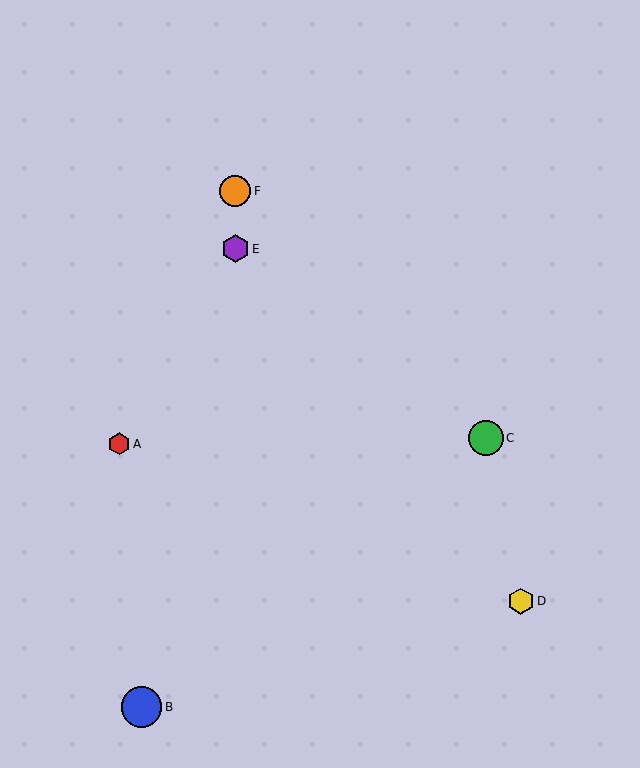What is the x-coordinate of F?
Object F is at x≈235.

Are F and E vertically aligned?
Yes, both are at x≈235.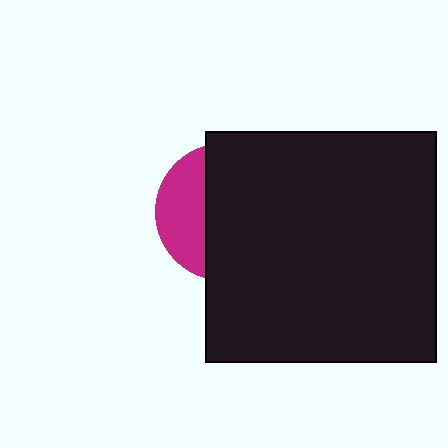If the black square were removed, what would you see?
You would see the complete magenta circle.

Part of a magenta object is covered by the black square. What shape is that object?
It is a circle.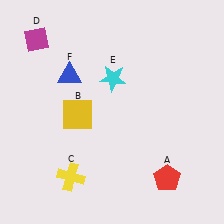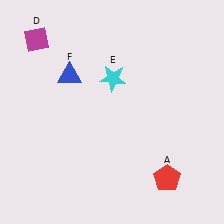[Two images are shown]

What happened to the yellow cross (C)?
The yellow cross (C) was removed in Image 2. It was in the bottom-left area of Image 1.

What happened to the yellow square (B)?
The yellow square (B) was removed in Image 2. It was in the bottom-left area of Image 1.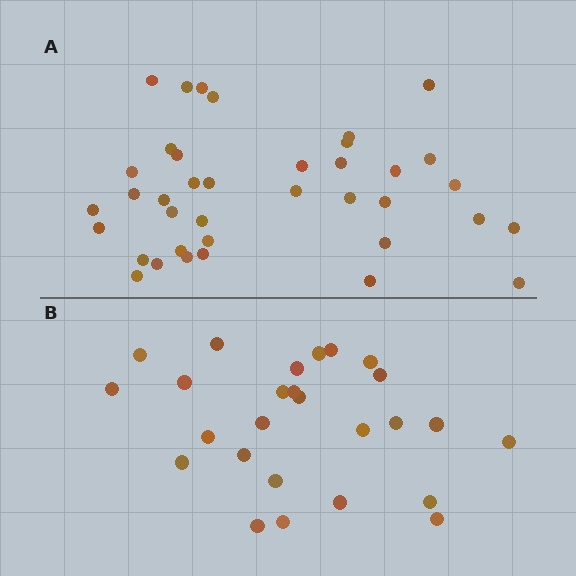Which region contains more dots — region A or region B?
Region A (the top region) has more dots.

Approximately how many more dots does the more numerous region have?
Region A has roughly 12 or so more dots than region B.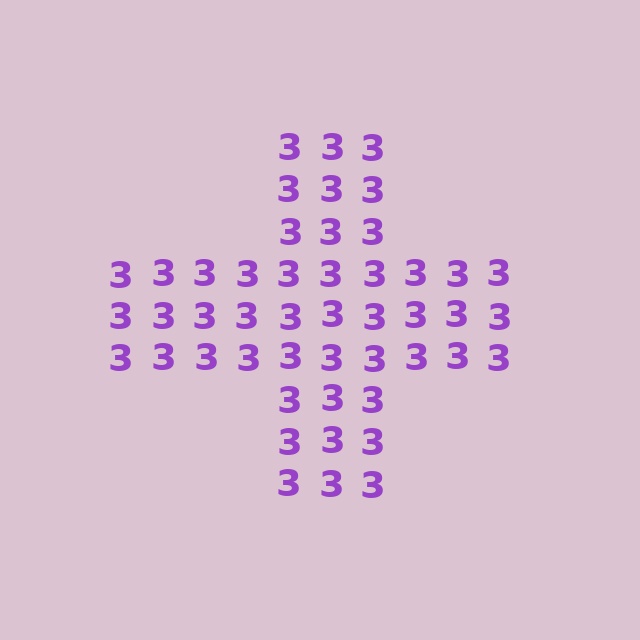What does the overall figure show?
The overall figure shows a cross.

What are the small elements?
The small elements are digit 3's.